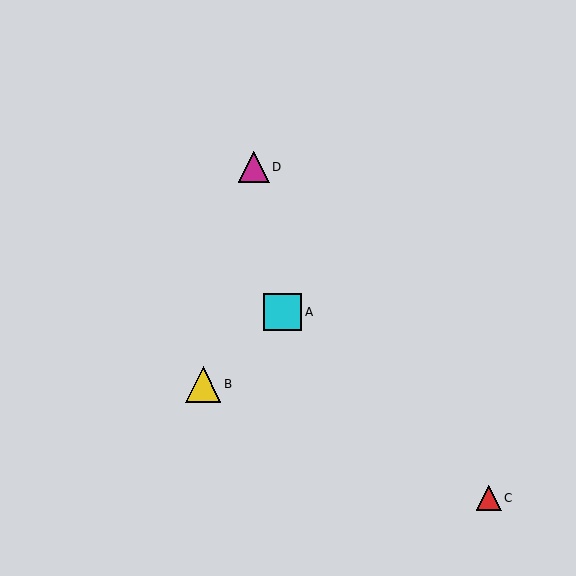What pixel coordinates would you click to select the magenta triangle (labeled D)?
Click at (254, 167) to select the magenta triangle D.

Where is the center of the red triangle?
The center of the red triangle is at (489, 498).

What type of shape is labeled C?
Shape C is a red triangle.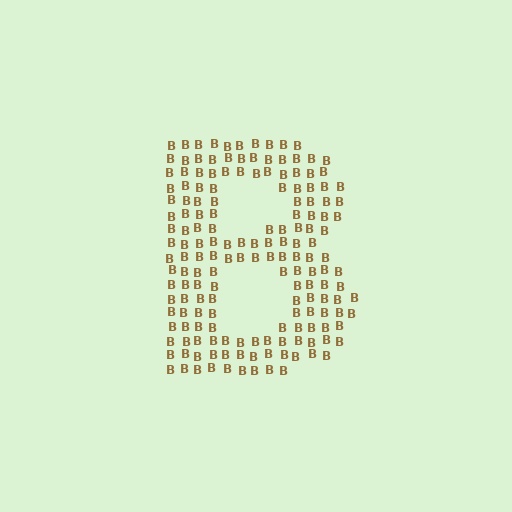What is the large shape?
The large shape is the letter B.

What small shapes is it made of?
It is made of small letter B's.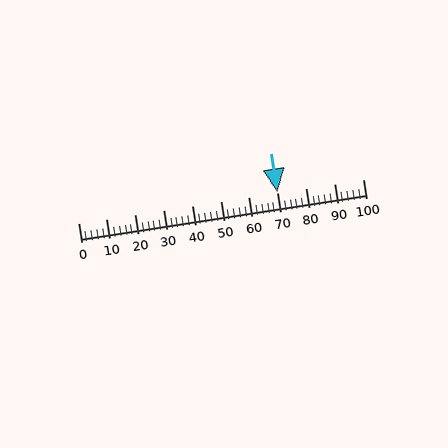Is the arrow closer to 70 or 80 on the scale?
The arrow is closer to 70.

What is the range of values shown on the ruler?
The ruler shows values from 0 to 100.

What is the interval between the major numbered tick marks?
The major tick marks are spaced 10 units apart.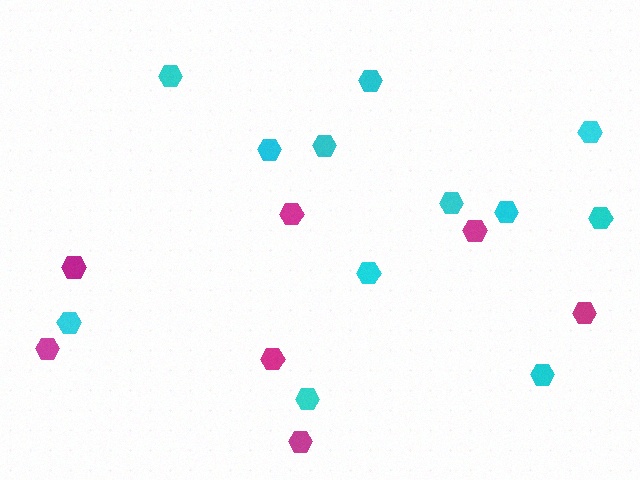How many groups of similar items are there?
There are 2 groups: one group of cyan hexagons (12) and one group of magenta hexagons (7).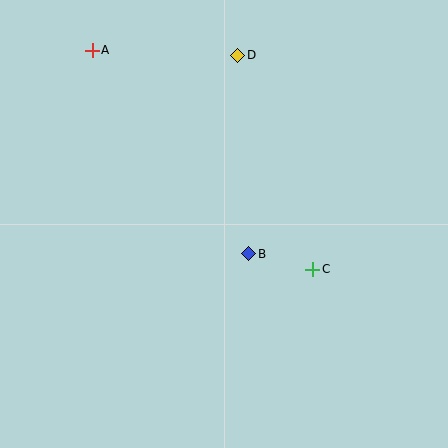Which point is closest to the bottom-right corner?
Point C is closest to the bottom-right corner.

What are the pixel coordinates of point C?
Point C is at (313, 269).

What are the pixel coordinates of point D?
Point D is at (238, 55).